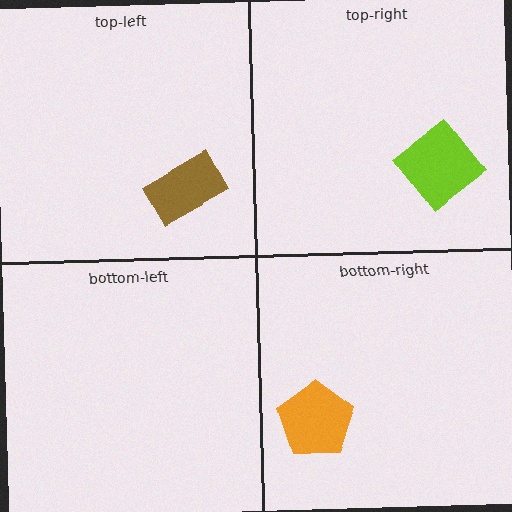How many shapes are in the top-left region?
1.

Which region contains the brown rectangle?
The top-left region.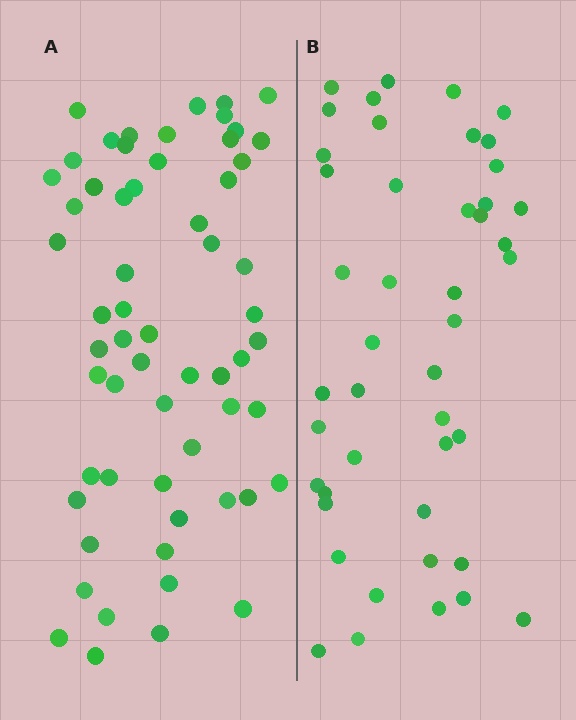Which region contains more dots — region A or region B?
Region A (the left region) has more dots.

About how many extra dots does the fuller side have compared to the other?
Region A has approximately 15 more dots than region B.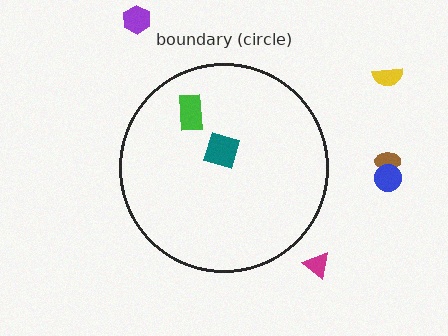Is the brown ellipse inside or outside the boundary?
Outside.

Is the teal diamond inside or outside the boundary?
Inside.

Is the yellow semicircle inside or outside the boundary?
Outside.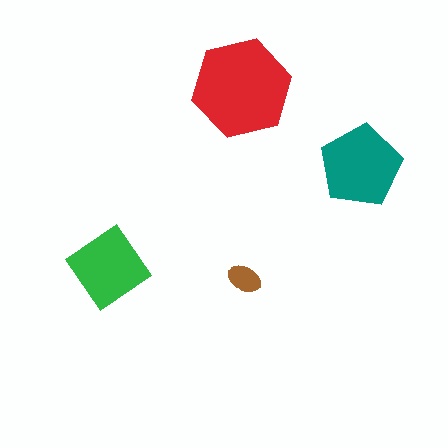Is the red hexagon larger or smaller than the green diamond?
Larger.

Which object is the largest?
The red hexagon.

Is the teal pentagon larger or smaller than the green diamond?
Larger.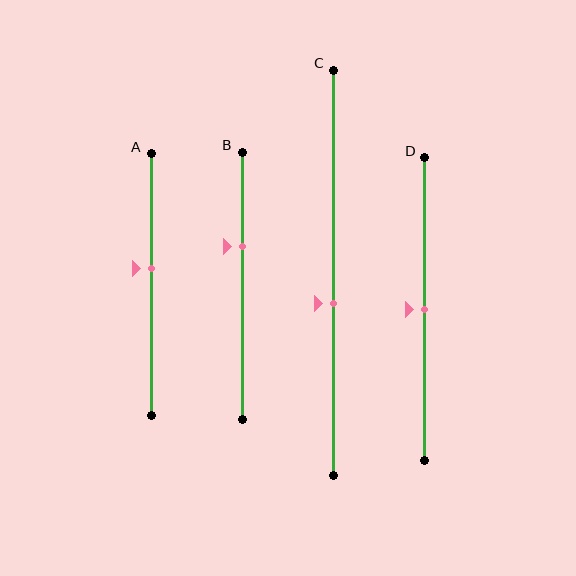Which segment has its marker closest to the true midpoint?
Segment D has its marker closest to the true midpoint.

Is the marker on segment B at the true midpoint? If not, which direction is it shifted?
No, the marker on segment B is shifted upward by about 15% of the segment length.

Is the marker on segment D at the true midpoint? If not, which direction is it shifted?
Yes, the marker on segment D is at the true midpoint.